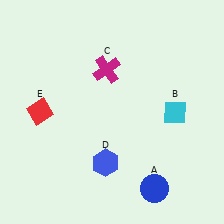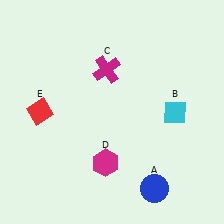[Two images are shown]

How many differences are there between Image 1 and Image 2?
There is 1 difference between the two images.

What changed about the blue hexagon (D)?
In Image 1, D is blue. In Image 2, it changed to magenta.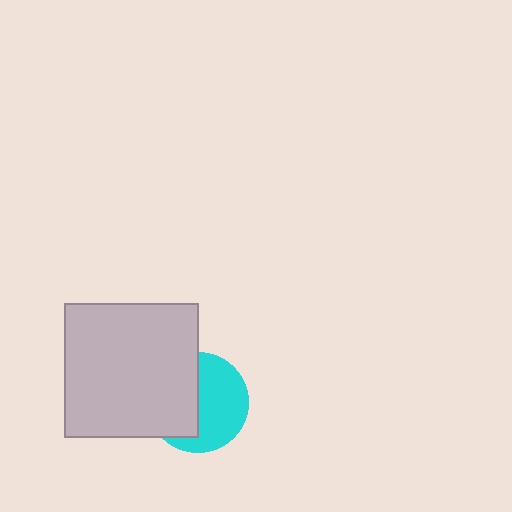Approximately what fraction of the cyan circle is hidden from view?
Roughly 47% of the cyan circle is hidden behind the light gray square.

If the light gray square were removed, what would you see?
You would see the complete cyan circle.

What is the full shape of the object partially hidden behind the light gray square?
The partially hidden object is a cyan circle.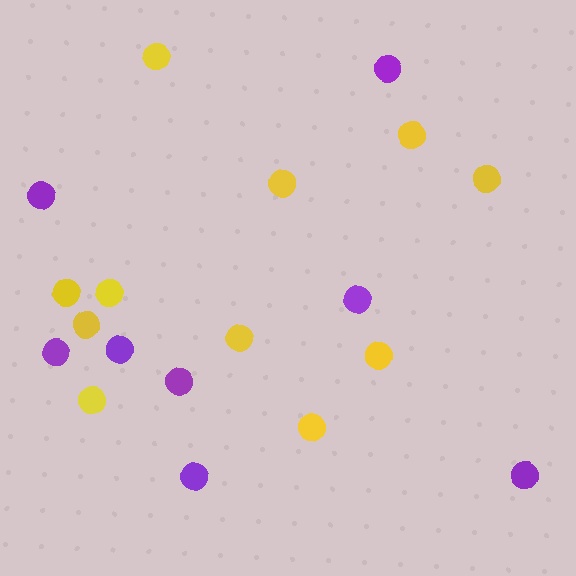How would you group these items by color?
There are 2 groups: one group of yellow circles (11) and one group of purple circles (8).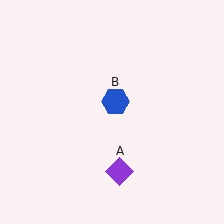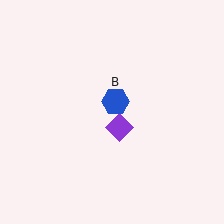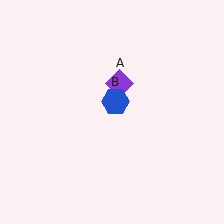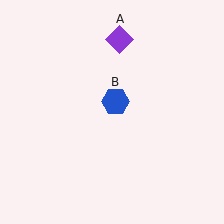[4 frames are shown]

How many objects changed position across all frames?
1 object changed position: purple diamond (object A).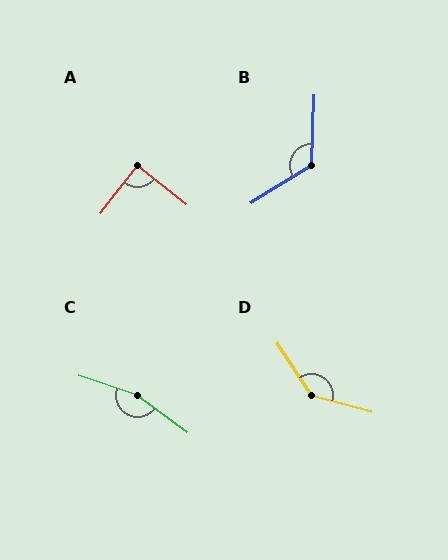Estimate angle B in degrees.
Approximately 124 degrees.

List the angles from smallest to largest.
A (89°), B (124°), D (139°), C (162°).